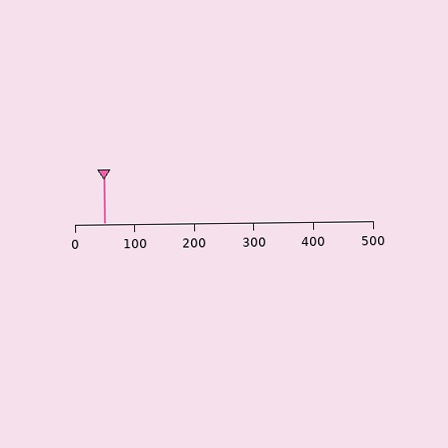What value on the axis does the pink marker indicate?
The marker indicates approximately 50.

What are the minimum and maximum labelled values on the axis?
The axis runs from 0 to 500.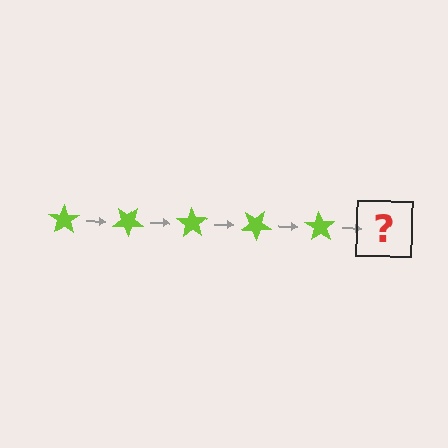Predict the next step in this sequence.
The next step is a lime star rotated 175 degrees.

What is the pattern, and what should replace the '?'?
The pattern is that the star rotates 35 degrees each step. The '?' should be a lime star rotated 175 degrees.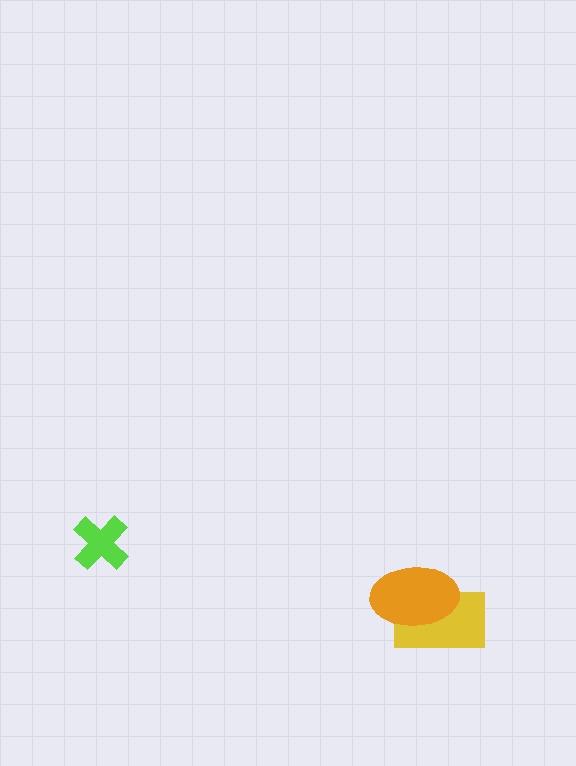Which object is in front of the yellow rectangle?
The orange ellipse is in front of the yellow rectangle.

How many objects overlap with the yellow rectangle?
1 object overlaps with the yellow rectangle.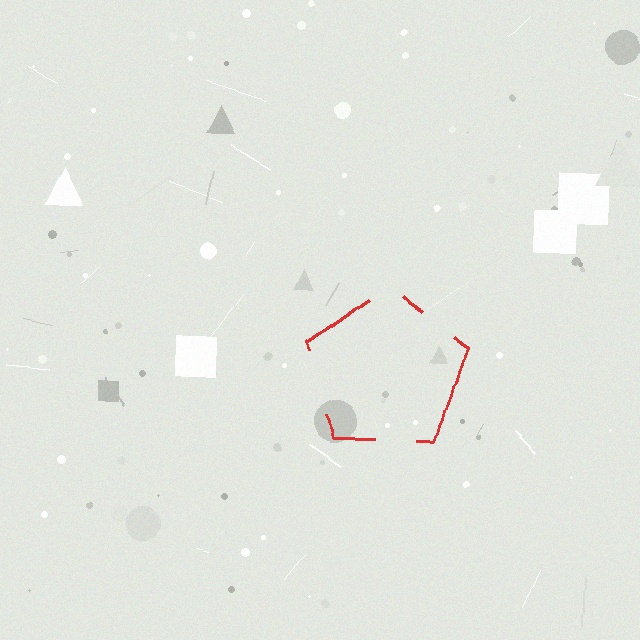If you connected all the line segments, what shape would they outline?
They would outline a pentagon.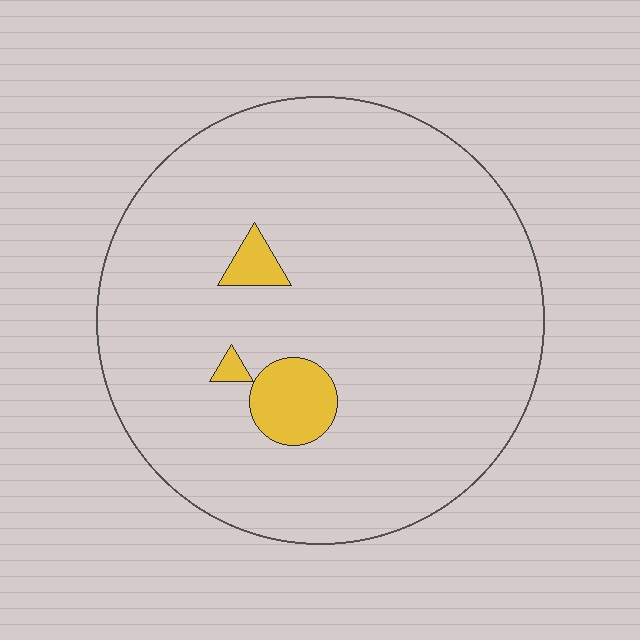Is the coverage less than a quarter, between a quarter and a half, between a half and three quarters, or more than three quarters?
Less than a quarter.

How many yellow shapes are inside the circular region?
3.